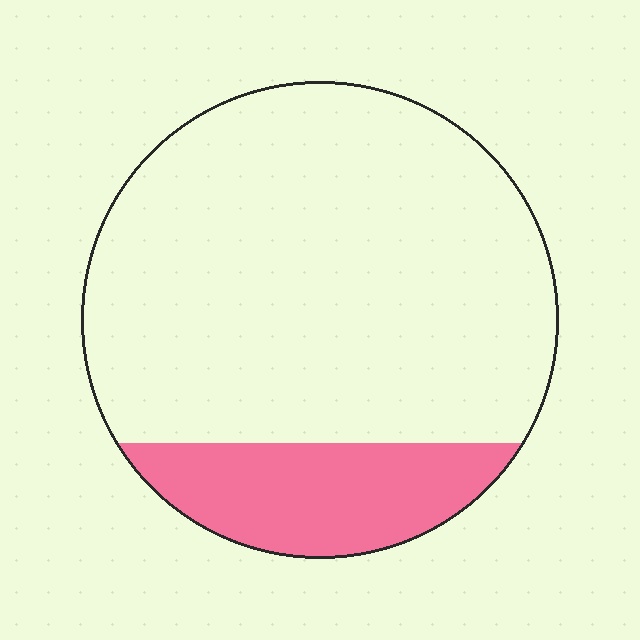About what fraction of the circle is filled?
About one fifth (1/5).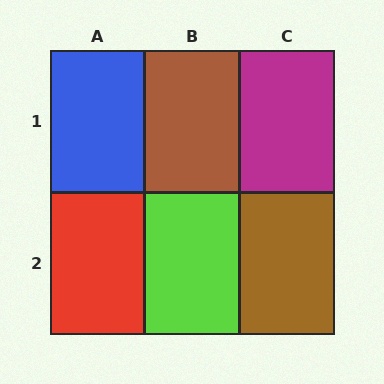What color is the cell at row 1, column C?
Magenta.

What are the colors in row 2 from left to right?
Red, lime, brown.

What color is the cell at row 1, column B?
Brown.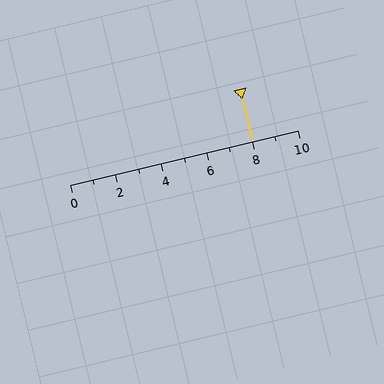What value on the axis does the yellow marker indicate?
The marker indicates approximately 8.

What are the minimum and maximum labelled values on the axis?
The axis runs from 0 to 10.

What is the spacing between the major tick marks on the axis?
The major ticks are spaced 2 apart.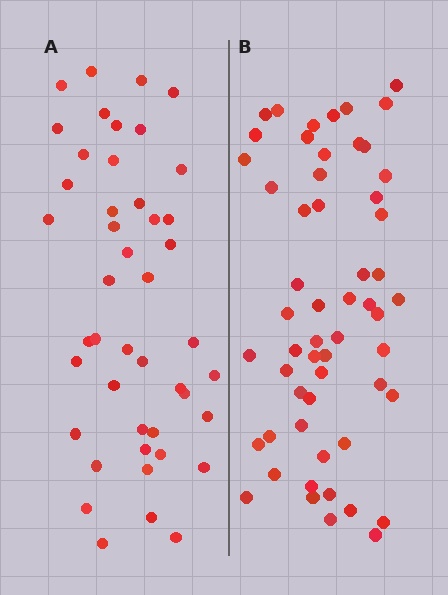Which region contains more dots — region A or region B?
Region B (the right region) has more dots.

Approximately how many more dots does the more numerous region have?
Region B has roughly 12 or so more dots than region A.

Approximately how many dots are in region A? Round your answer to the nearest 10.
About 40 dots. (The exact count is 45, which rounds to 40.)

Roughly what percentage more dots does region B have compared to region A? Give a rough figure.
About 25% more.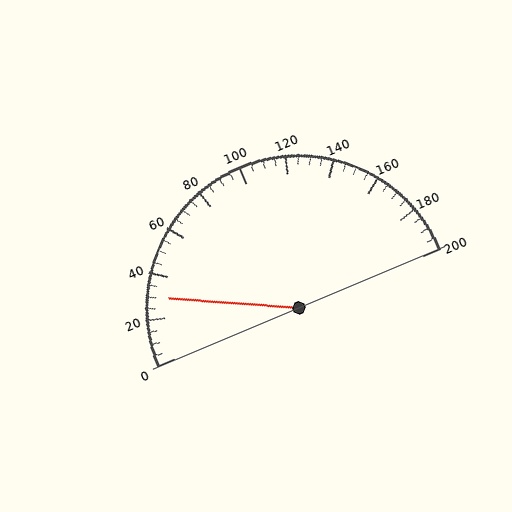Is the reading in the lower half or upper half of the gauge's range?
The reading is in the lower half of the range (0 to 200).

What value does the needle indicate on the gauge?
The needle indicates approximately 30.